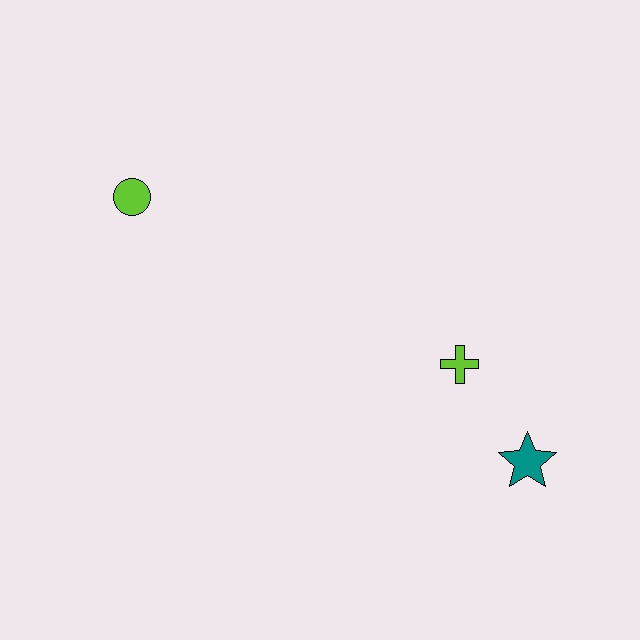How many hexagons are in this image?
There are no hexagons.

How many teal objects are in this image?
There is 1 teal object.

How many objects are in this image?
There are 3 objects.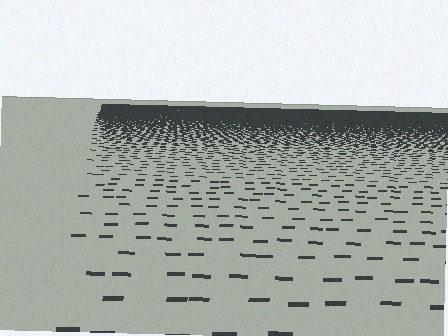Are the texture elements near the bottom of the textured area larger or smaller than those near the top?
Larger. Near the bottom, elements are closer to the viewer and appear at a bigger on-screen size.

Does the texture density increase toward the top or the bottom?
Density increases toward the top.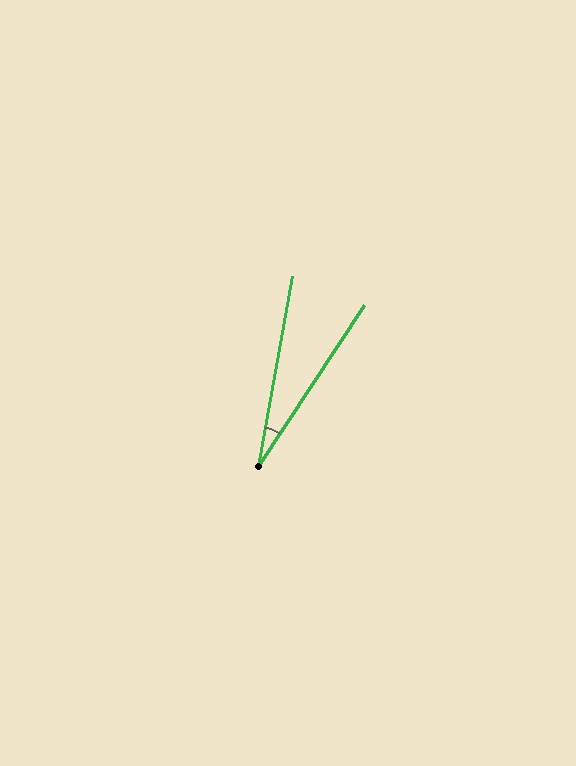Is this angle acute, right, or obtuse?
It is acute.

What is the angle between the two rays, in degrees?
Approximately 23 degrees.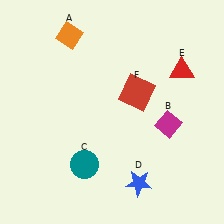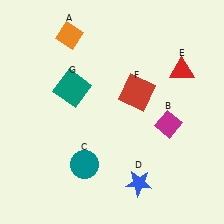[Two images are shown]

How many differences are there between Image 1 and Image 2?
There is 1 difference between the two images.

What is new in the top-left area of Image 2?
A teal square (G) was added in the top-left area of Image 2.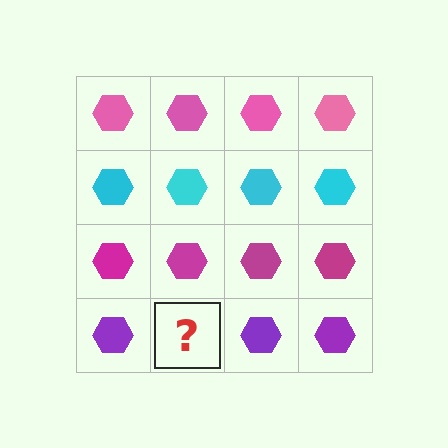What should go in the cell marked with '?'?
The missing cell should contain a purple hexagon.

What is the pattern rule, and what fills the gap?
The rule is that each row has a consistent color. The gap should be filled with a purple hexagon.